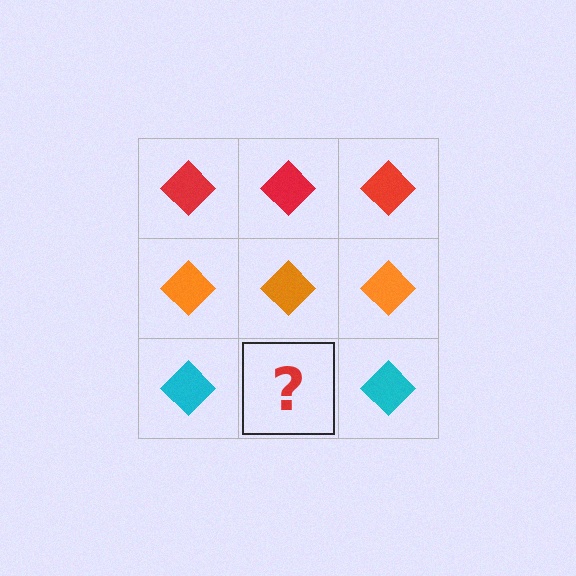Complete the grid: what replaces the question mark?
The question mark should be replaced with a cyan diamond.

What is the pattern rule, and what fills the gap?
The rule is that each row has a consistent color. The gap should be filled with a cyan diamond.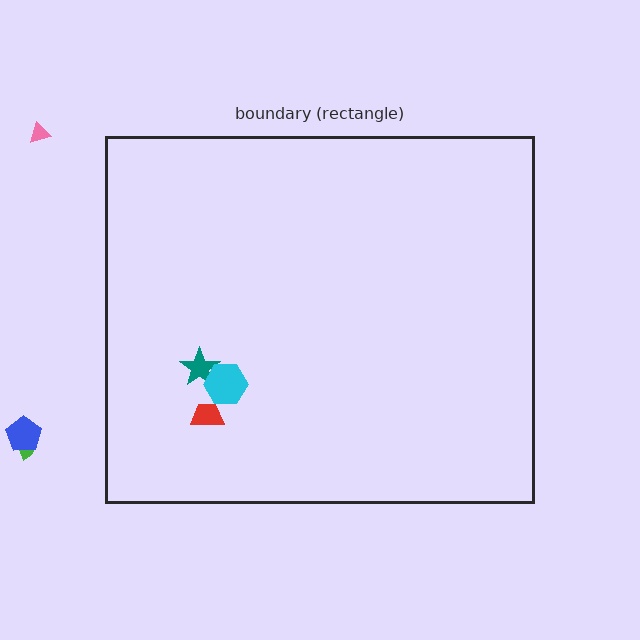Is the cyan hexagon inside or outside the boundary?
Inside.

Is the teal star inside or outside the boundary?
Inside.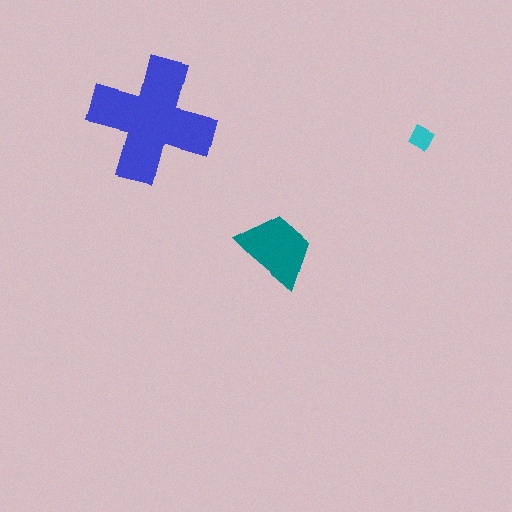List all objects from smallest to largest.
The cyan diamond, the teal trapezoid, the blue cross.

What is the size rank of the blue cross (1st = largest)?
1st.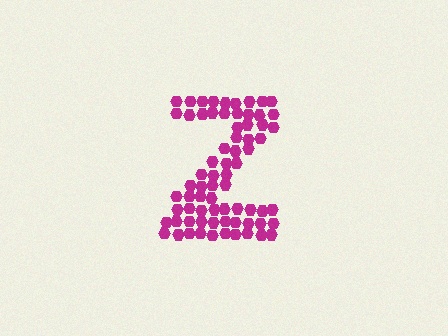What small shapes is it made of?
It is made of small hexagons.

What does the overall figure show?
The overall figure shows the letter Z.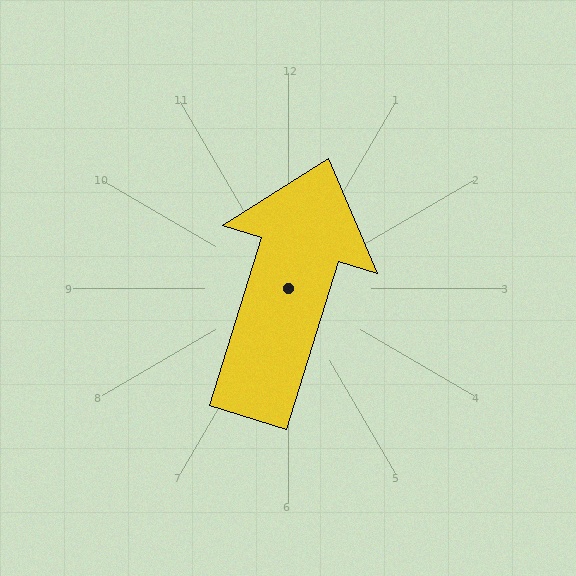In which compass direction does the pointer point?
North.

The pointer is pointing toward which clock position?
Roughly 1 o'clock.